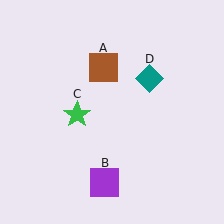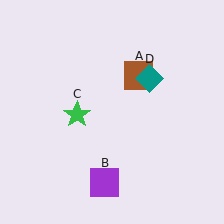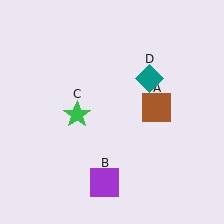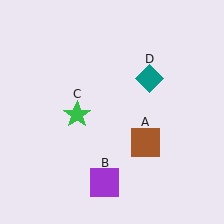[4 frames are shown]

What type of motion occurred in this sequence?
The brown square (object A) rotated clockwise around the center of the scene.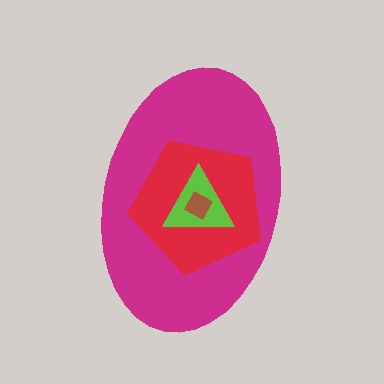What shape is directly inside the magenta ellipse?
The red pentagon.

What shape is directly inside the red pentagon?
The lime triangle.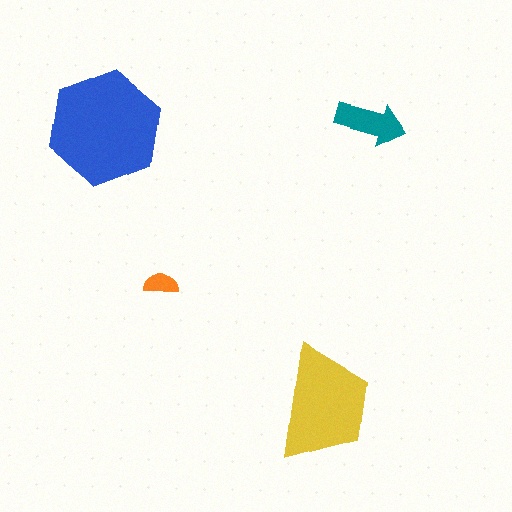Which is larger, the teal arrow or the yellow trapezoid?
The yellow trapezoid.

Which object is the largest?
The blue hexagon.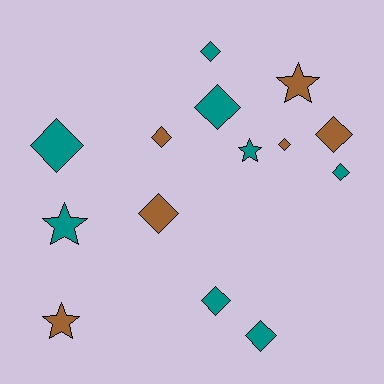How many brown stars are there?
There are 2 brown stars.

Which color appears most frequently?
Teal, with 8 objects.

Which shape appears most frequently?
Diamond, with 10 objects.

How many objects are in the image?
There are 14 objects.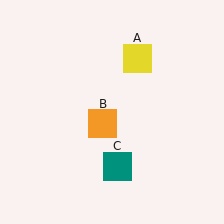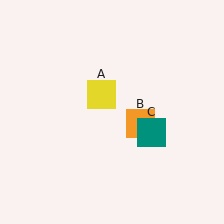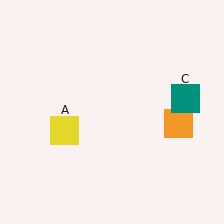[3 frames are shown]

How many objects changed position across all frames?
3 objects changed position: yellow square (object A), orange square (object B), teal square (object C).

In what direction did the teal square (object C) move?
The teal square (object C) moved up and to the right.